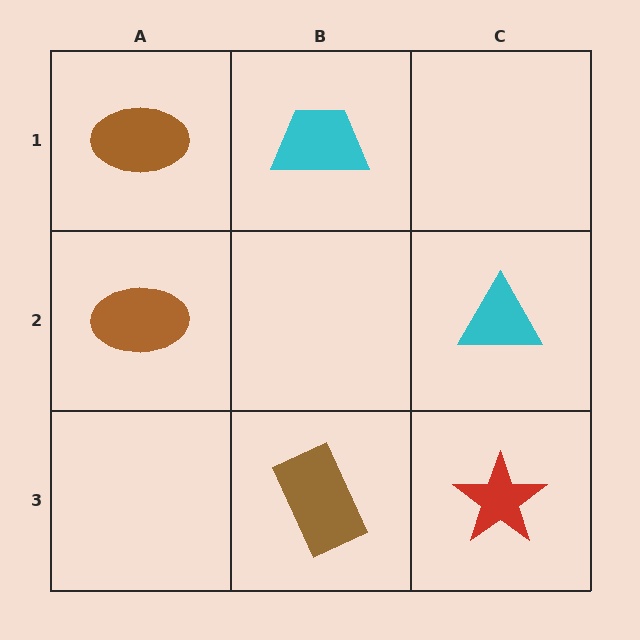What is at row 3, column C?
A red star.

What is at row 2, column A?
A brown ellipse.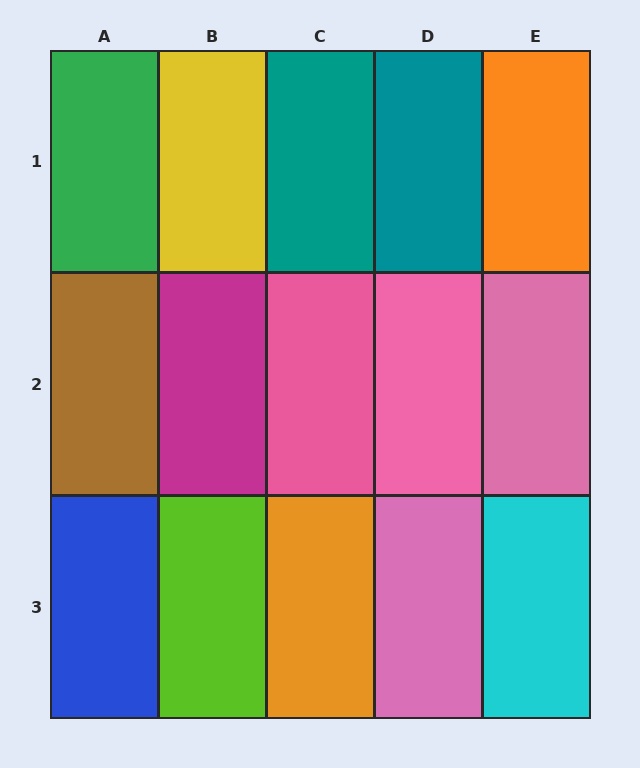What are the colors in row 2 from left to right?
Brown, magenta, pink, pink, pink.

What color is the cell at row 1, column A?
Green.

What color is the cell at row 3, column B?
Lime.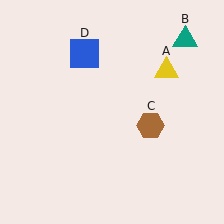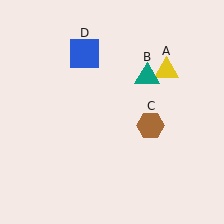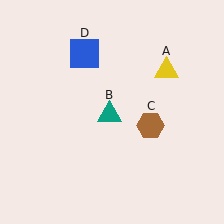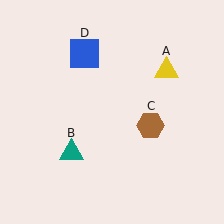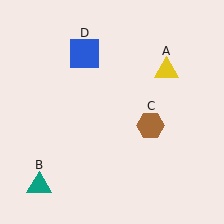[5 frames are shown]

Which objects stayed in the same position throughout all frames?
Yellow triangle (object A) and brown hexagon (object C) and blue square (object D) remained stationary.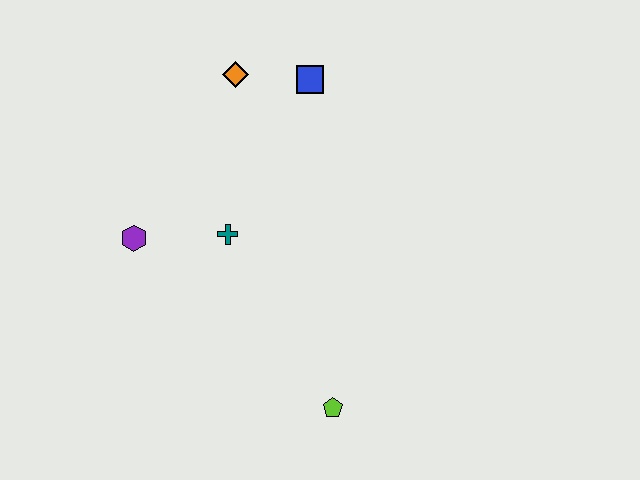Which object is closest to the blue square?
The orange diamond is closest to the blue square.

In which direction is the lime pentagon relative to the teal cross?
The lime pentagon is below the teal cross.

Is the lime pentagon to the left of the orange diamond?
No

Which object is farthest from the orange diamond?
The lime pentagon is farthest from the orange diamond.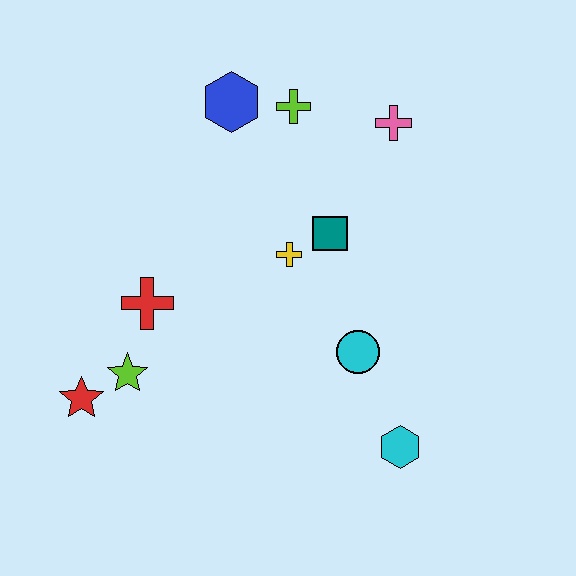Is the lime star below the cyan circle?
Yes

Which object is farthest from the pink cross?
The red star is farthest from the pink cross.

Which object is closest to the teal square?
The yellow cross is closest to the teal square.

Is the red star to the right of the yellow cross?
No